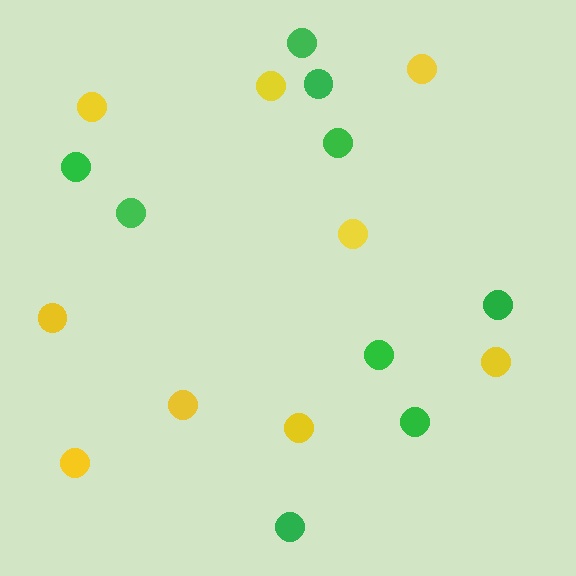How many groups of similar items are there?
There are 2 groups: one group of yellow circles (9) and one group of green circles (9).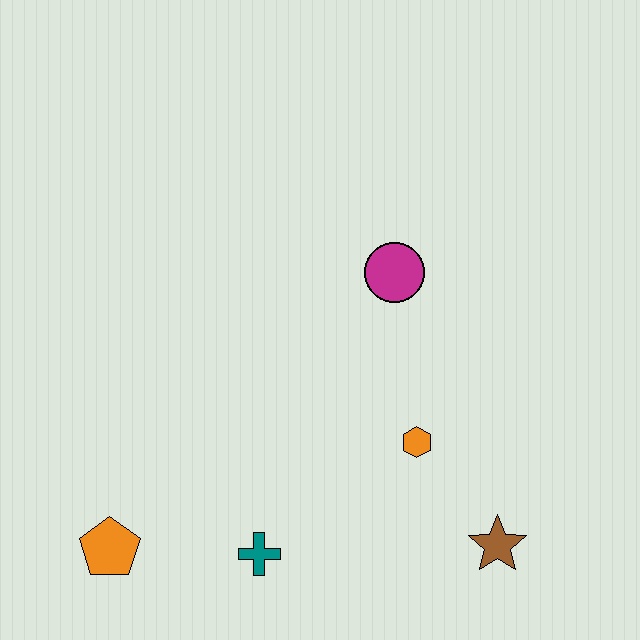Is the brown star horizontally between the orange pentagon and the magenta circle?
No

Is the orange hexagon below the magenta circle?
Yes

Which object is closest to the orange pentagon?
The teal cross is closest to the orange pentagon.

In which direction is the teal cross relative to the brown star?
The teal cross is to the left of the brown star.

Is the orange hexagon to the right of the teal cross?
Yes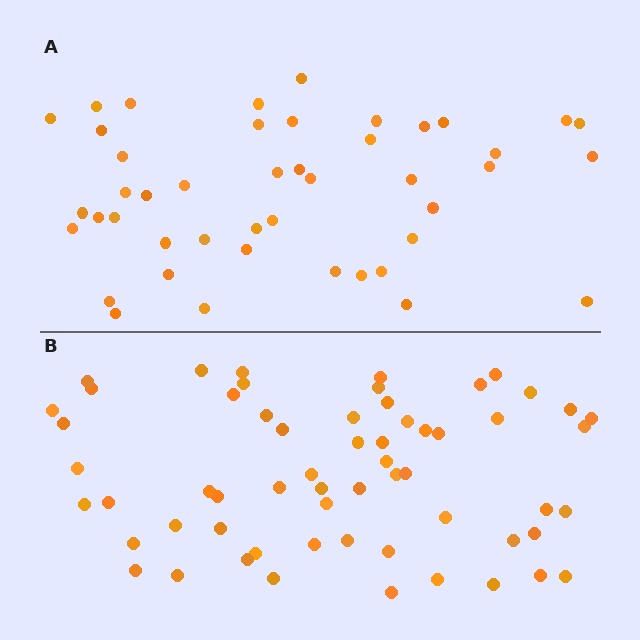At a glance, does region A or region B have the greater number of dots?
Region B (the bottom region) has more dots.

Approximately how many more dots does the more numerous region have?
Region B has approximately 15 more dots than region A.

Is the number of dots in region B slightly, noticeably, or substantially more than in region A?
Region B has noticeably more, but not dramatically so. The ratio is roughly 1.3 to 1.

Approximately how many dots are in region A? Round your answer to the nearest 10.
About 40 dots. (The exact count is 45, which rounds to 40.)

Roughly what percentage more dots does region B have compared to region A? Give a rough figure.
About 35% more.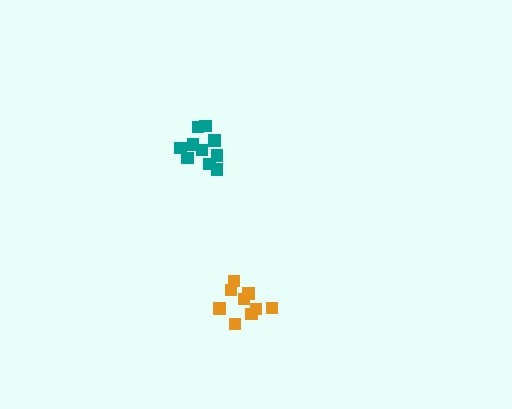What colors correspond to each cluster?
The clusters are colored: teal, orange.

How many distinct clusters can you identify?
There are 2 distinct clusters.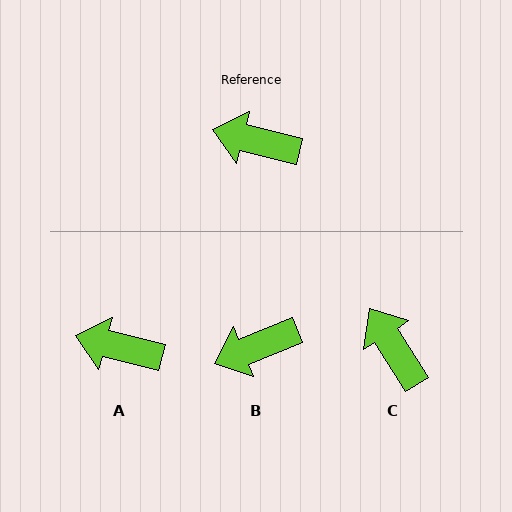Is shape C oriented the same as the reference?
No, it is off by about 43 degrees.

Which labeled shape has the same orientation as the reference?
A.